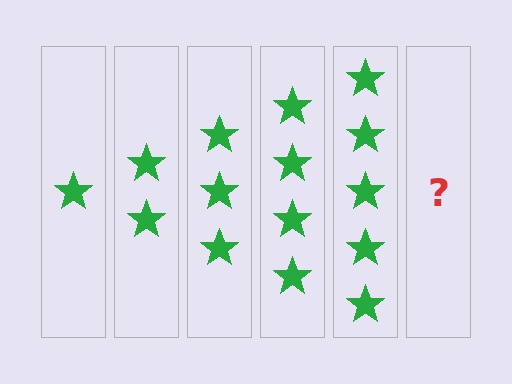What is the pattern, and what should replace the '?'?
The pattern is that each step adds one more star. The '?' should be 6 stars.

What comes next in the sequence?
The next element should be 6 stars.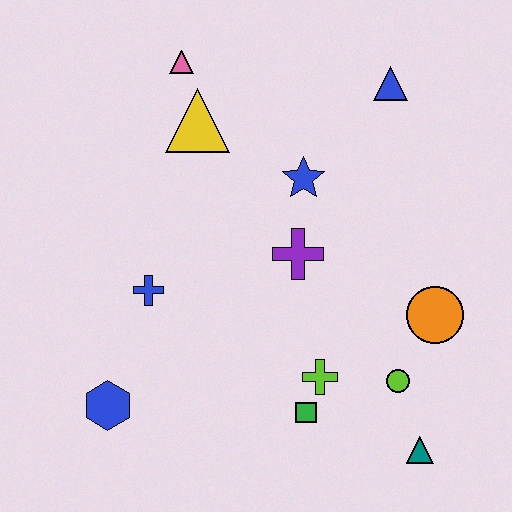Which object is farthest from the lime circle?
The pink triangle is farthest from the lime circle.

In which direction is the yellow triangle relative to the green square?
The yellow triangle is above the green square.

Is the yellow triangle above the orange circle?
Yes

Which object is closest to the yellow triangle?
The pink triangle is closest to the yellow triangle.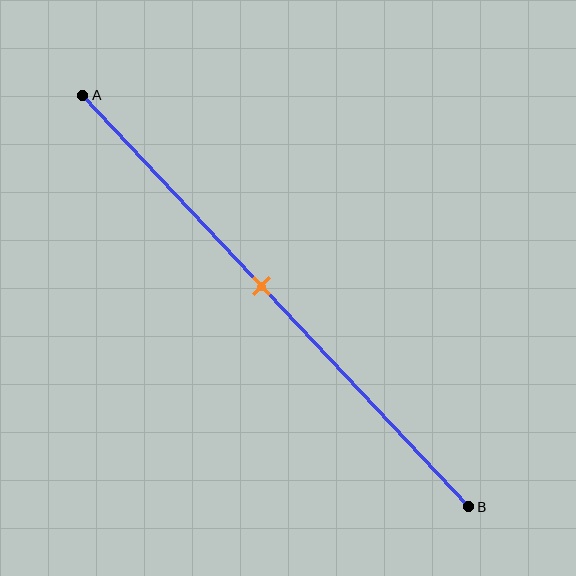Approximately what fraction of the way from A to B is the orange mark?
The orange mark is approximately 45% of the way from A to B.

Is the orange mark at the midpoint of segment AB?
No, the mark is at about 45% from A, not at the 50% midpoint.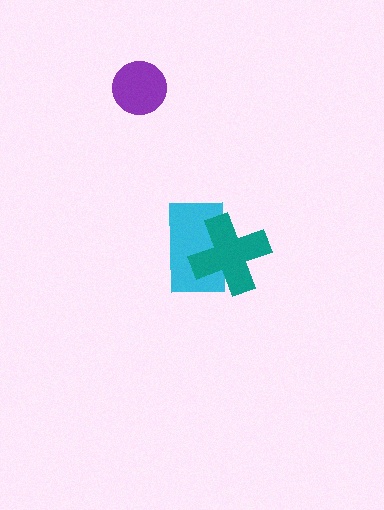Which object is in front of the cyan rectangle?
The teal cross is in front of the cyan rectangle.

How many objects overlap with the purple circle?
0 objects overlap with the purple circle.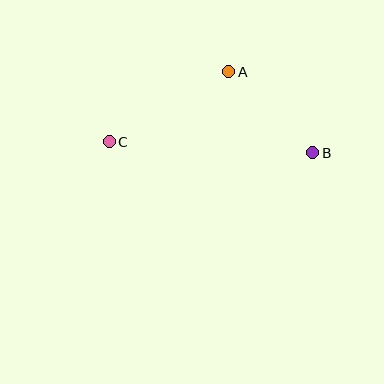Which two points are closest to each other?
Points A and B are closest to each other.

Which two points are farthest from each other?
Points B and C are farthest from each other.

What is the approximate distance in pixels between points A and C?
The distance between A and C is approximately 138 pixels.